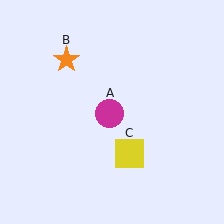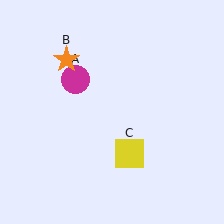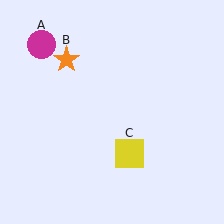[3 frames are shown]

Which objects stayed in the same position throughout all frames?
Orange star (object B) and yellow square (object C) remained stationary.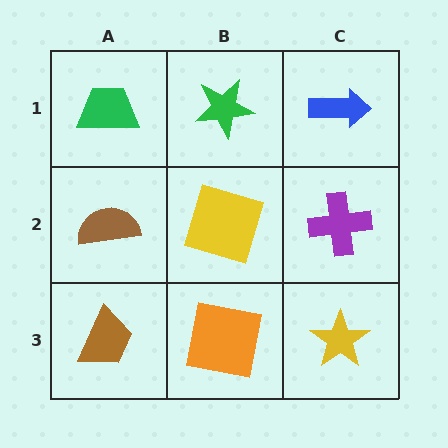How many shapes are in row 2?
3 shapes.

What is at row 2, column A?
A brown semicircle.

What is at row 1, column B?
A green star.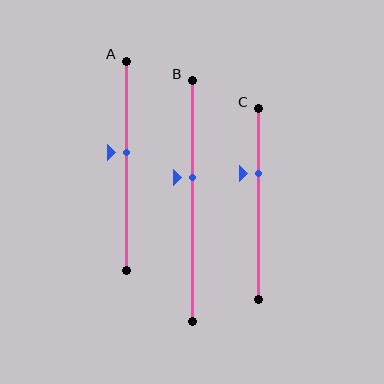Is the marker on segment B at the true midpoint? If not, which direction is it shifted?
No, the marker on segment B is shifted upward by about 10% of the segment length.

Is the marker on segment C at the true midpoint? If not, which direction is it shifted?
No, the marker on segment C is shifted upward by about 16% of the segment length.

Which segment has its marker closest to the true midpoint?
Segment A has its marker closest to the true midpoint.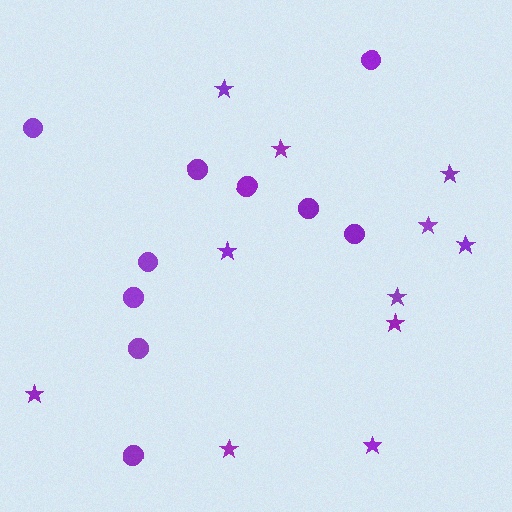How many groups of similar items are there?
There are 2 groups: one group of stars (11) and one group of circles (10).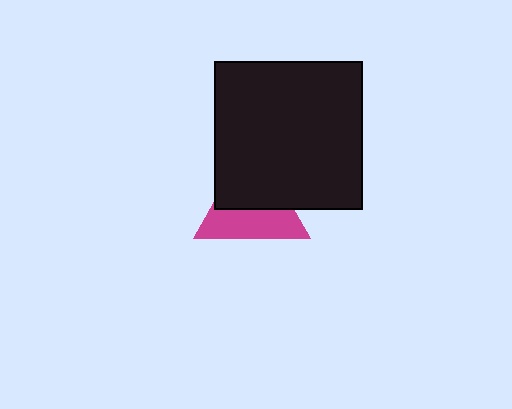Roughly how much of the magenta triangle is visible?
About half of it is visible (roughly 50%).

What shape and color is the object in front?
The object in front is a black square.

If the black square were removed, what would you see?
You would see the complete magenta triangle.